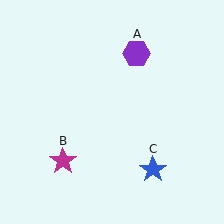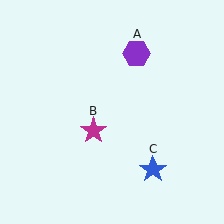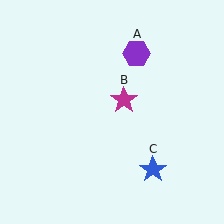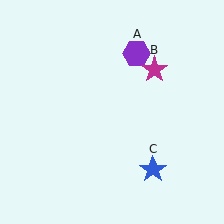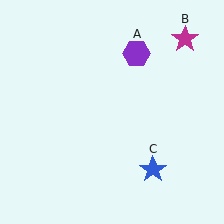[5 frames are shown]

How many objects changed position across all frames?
1 object changed position: magenta star (object B).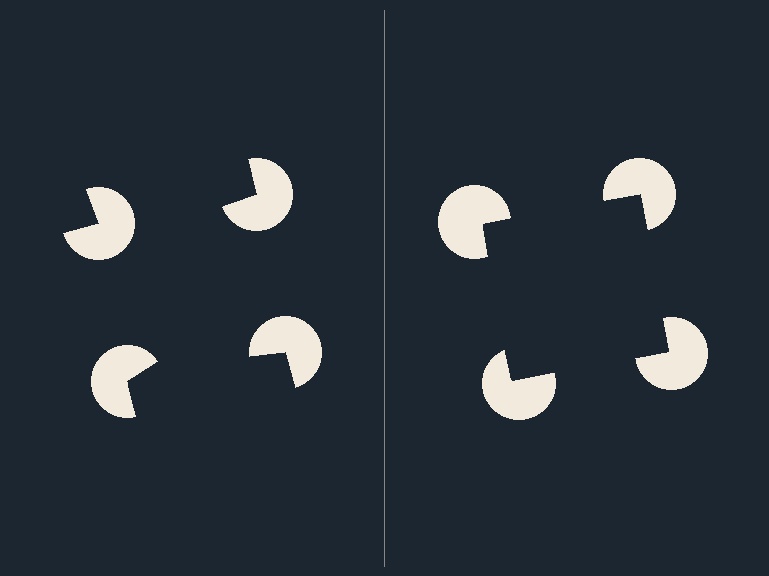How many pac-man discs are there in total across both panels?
8 — 4 on each side.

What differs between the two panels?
The pac-man discs are positioned identically on both sides; only the wedge orientations differ. On the right they align to a square; on the left they are misaligned.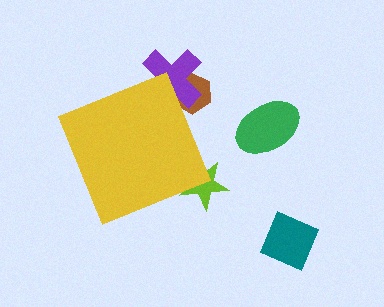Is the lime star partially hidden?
Yes, the lime star is partially hidden behind the yellow diamond.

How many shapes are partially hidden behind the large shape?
3 shapes are partially hidden.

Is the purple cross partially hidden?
Yes, the purple cross is partially hidden behind the yellow diamond.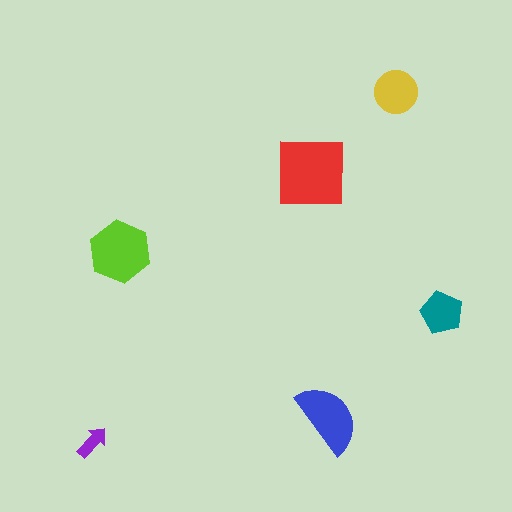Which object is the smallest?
The purple arrow.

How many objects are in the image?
There are 6 objects in the image.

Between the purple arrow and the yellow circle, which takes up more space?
The yellow circle.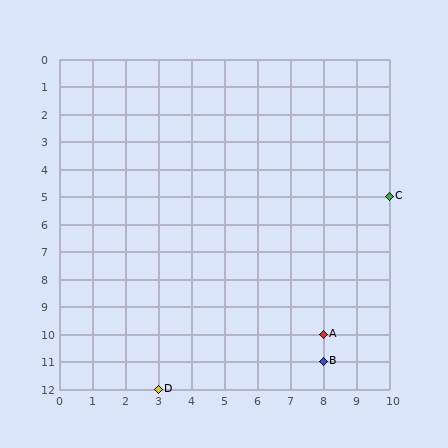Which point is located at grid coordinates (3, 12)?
Point D is at (3, 12).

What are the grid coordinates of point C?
Point C is at grid coordinates (10, 5).